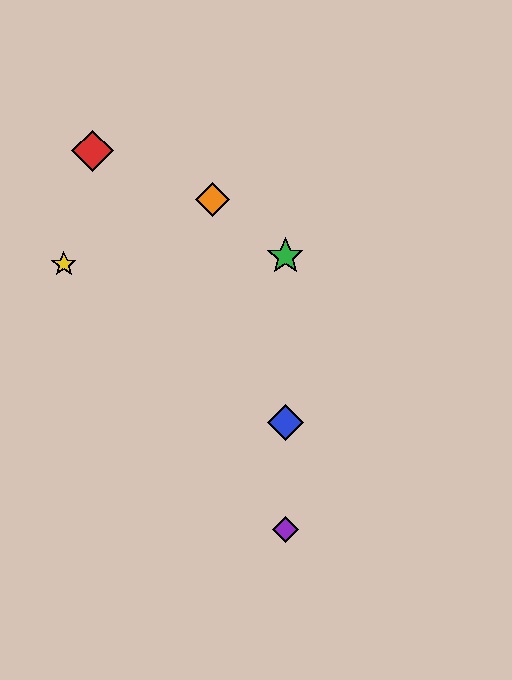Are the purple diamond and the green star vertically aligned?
Yes, both are at x≈285.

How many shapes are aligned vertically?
3 shapes (the blue diamond, the green star, the purple diamond) are aligned vertically.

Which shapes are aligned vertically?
The blue diamond, the green star, the purple diamond are aligned vertically.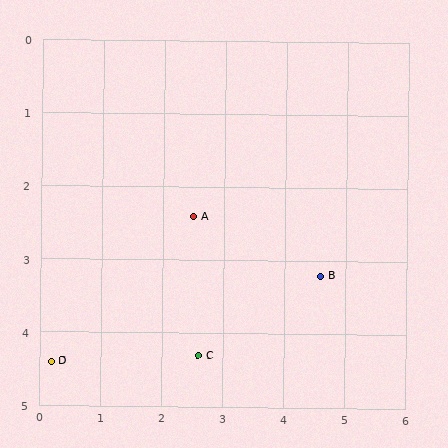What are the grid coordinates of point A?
Point A is at approximately (2.5, 2.4).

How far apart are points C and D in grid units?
Points C and D are about 2.4 grid units apart.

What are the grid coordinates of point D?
Point D is at approximately (0.2, 4.4).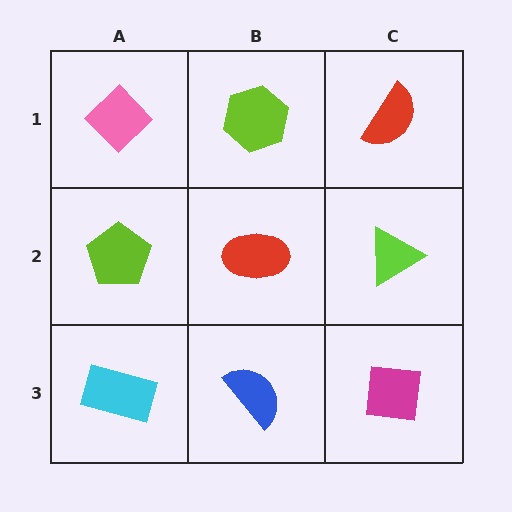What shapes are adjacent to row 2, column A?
A pink diamond (row 1, column A), a cyan rectangle (row 3, column A), a red ellipse (row 2, column B).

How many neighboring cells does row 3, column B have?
3.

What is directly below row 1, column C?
A lime triangle.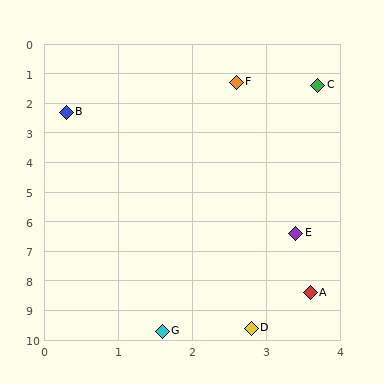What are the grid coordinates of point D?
Point D is at approximately (2.8, 9.6).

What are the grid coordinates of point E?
Point E is at approximately (3.4, 6.4).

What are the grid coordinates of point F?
Point F is at approximately (2.6, 1.3).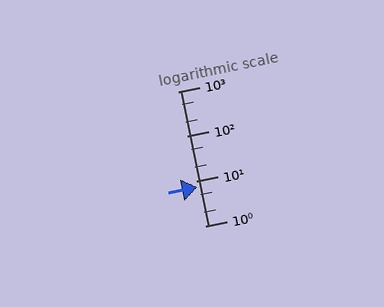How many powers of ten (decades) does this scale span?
The scale spans 3 decades, from 1 to 1000.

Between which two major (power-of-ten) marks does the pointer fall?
The pointer is between 1 and 10.